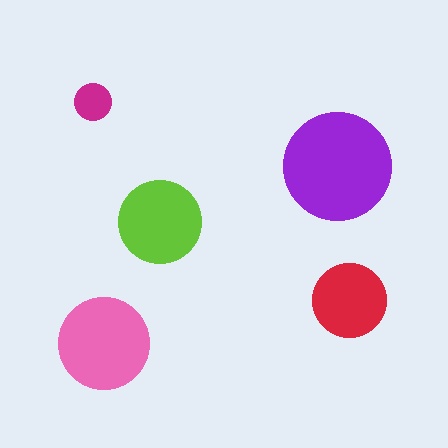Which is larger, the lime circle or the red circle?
The lime one.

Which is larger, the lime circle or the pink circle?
The pink one.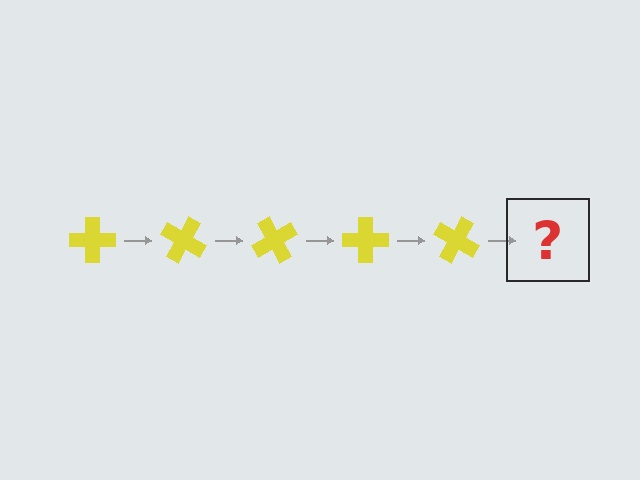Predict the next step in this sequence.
The next step is a yellow cross rotated 150 degrees.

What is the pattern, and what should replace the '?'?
The pattern is that the cross rotates 30 degrees each step. The '?' should be a yellow cross rotated 150 degrees.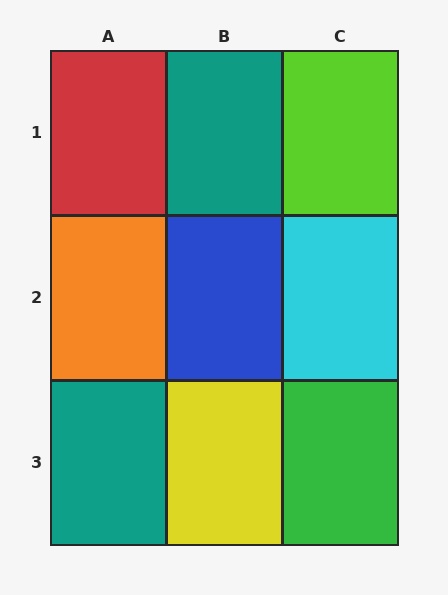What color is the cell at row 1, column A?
Red.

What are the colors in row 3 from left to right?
Teal, yellow, green.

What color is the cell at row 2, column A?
Orange.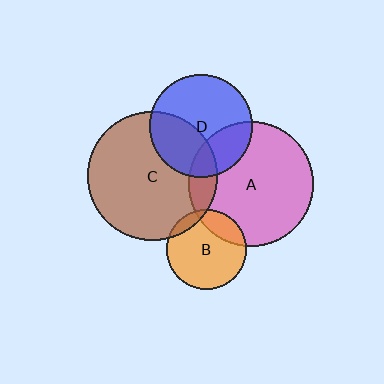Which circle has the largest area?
Circle C (brown).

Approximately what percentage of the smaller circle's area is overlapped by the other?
Approximately 25%.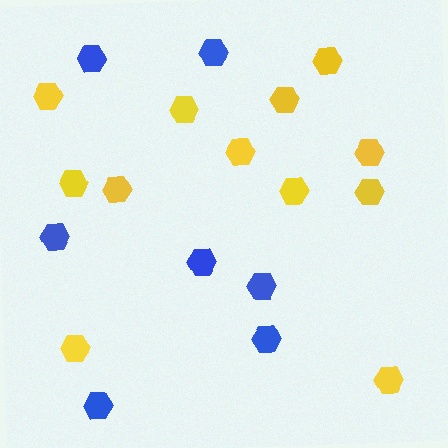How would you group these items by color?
There are 2 groups: one group of yellow hexagons (12) and one group of blue hexagons (7).